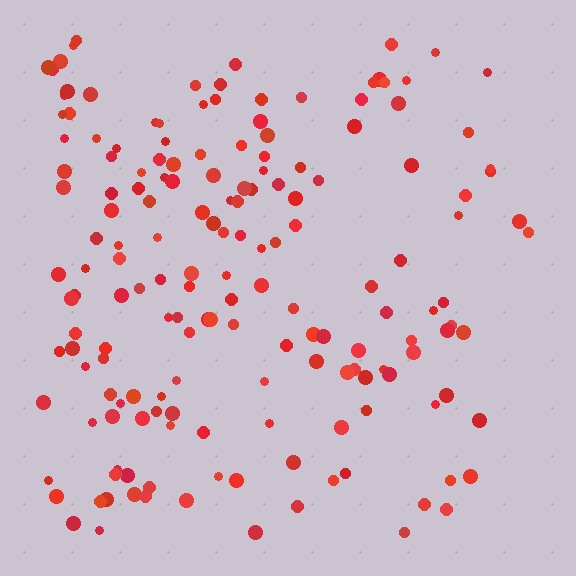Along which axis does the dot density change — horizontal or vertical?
Horizontal.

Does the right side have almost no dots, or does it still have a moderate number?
Still a moderate number, just noticeably fewer than the left.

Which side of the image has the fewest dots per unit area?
The right.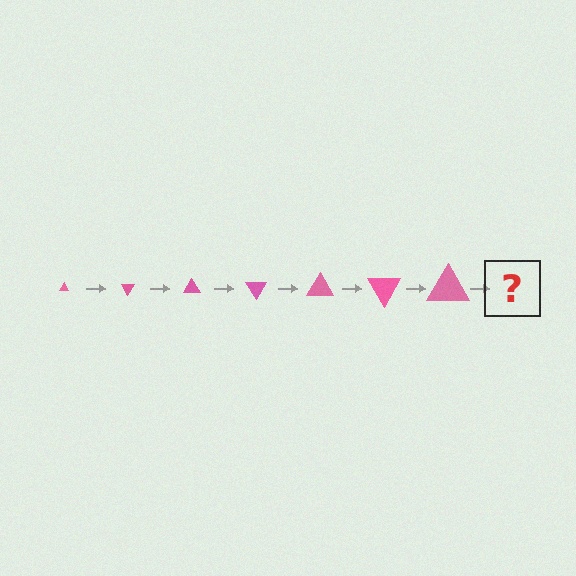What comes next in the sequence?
The next element should be a triangle, larger than the previous one and rotated 420 degrees from the start.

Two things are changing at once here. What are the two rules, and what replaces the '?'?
The two rules are that the triangle grows larger each step and it rotates 60 degrees each step. The '?' should be a triangle, larger than the previous one and rotated 420 degrees from the start.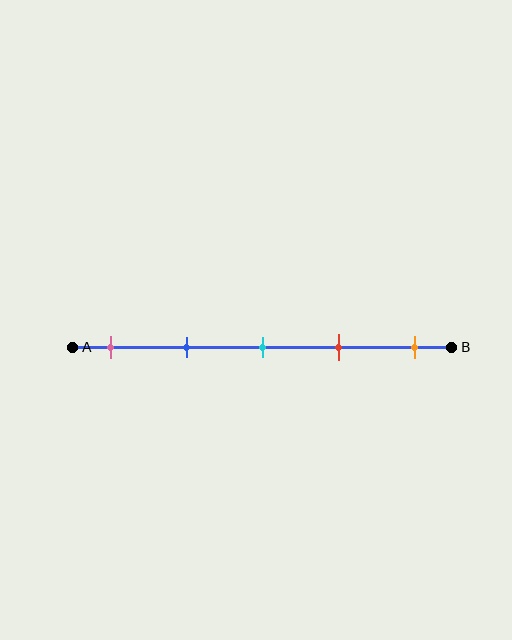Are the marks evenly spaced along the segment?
Yes, the marks are approximately evenly spaced.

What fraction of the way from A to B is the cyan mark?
The cyan mark is approximately 50% (0.5) of the way from A to B.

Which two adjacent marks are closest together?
The cyan and red marks are the closest adjacent pair.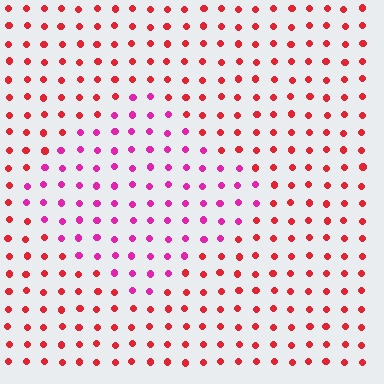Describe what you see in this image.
The image is filled with small red elements in a uniform arrangement. A diamond-shaped region is visible where the elements are tinted to a slightly different hue, forming a subtle color boundary.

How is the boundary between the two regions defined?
The boundary is defined purely by a slight shift in hue (about 39 degrees). Spacing, size, and orientation are identical on both sides.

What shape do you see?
I see a diamond.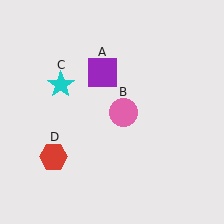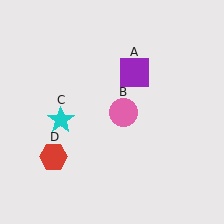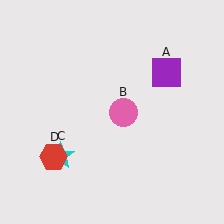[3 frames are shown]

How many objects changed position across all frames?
2 objects changed position: purple square (object A), cyan star (object C).